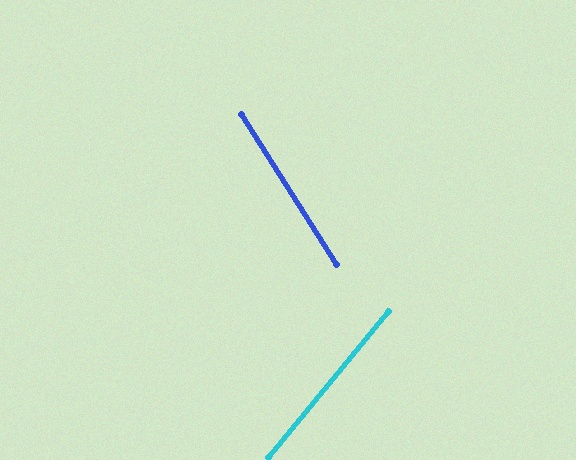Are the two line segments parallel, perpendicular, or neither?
Neither parallel nor perpendicular — they differ by about 72°.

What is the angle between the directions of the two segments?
Approximately 72 degrees.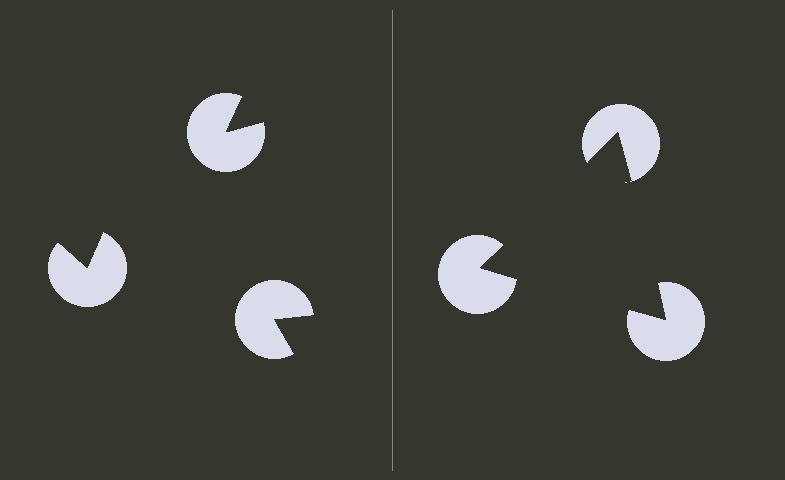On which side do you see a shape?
An illusory triangle appears on the right side. On the left side the wedge cuts are rotated, so no coherent shape forms.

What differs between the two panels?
The pac-man discs are positioned identically on both sides; only the wedge orientations differ. On the right they align to a triangle; on the left they are misaligned.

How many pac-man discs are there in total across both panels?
6 — 3 on each side.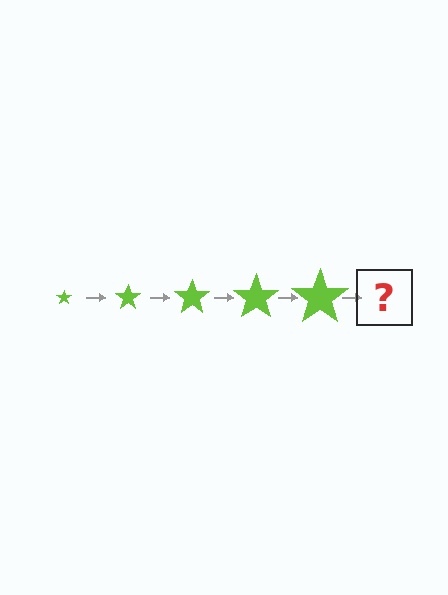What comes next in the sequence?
The next element should be a lime star, larger than the previous one.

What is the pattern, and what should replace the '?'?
The pattern is that the star gets progressively larger each step. The '?' should be a lime star, larger than the previous one.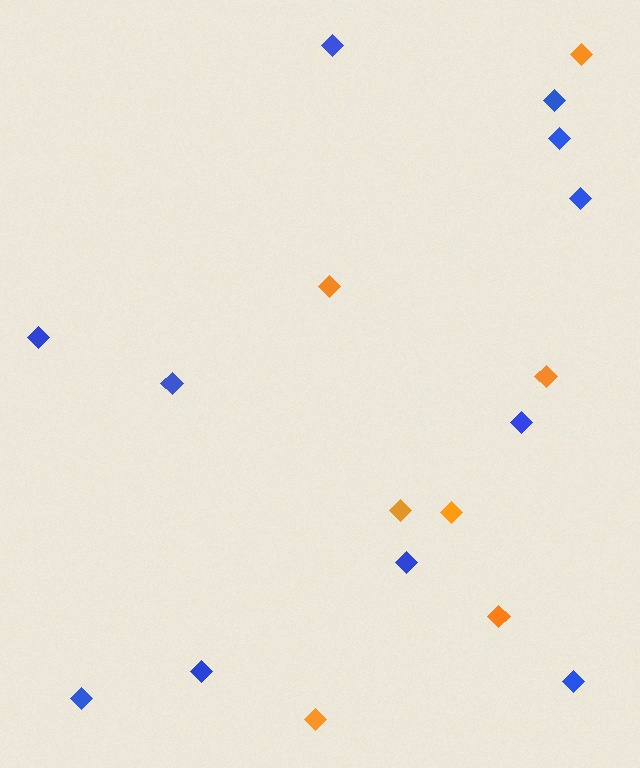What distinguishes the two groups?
There are 2 groups: one group of orange diamonds (7) and one group of blue diamonds (11).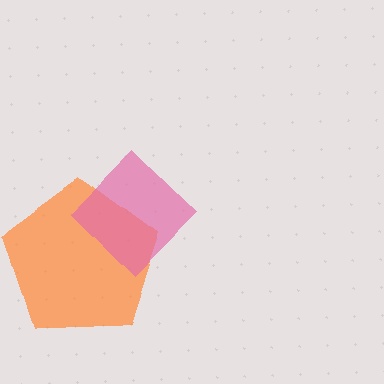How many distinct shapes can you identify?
There are 2 distinct shapes: an orange pentagon, a pink diamond.